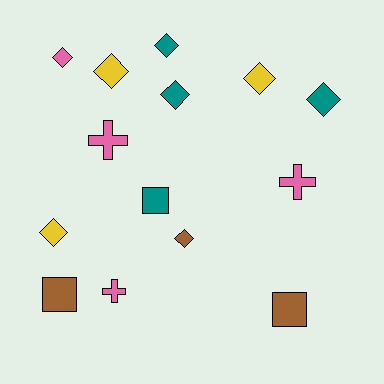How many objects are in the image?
There are 14 objects.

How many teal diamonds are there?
There are 3 teal diamonds.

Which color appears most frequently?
Pink, with 4 objects.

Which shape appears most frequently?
Diamond, with 8 objects.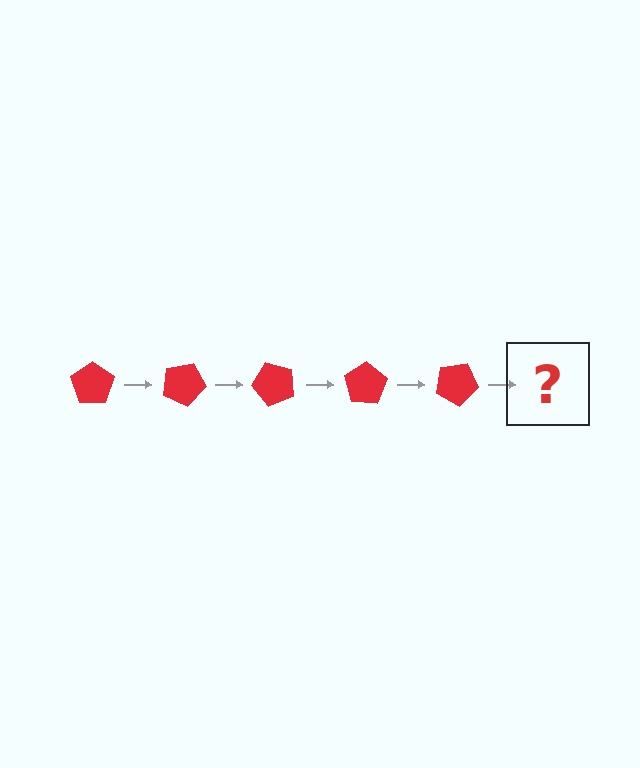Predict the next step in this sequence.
The next step is a red pentagon rotated 125 degrees.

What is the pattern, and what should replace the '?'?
The pattern is that the pentagon rotates 25 degrees each step. The '?' should be a red pentagon rotated 125 degrees.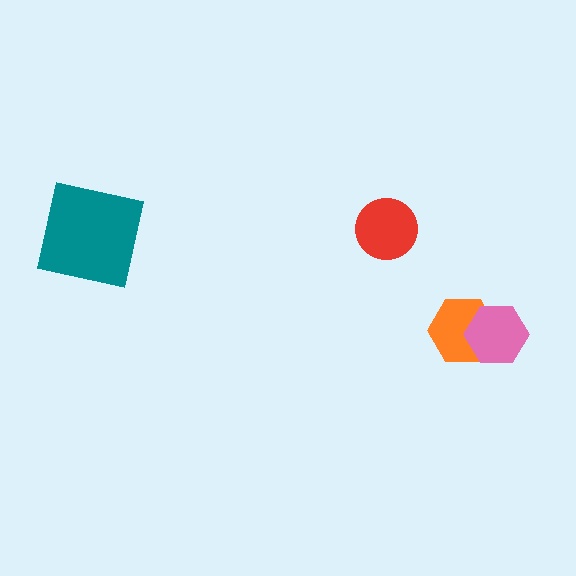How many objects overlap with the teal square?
0 objects overlap with the teal square.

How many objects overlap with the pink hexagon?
1 object overlaps with the pink hexagon.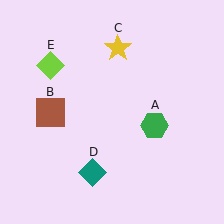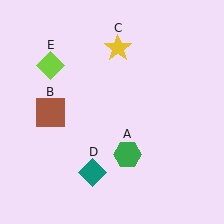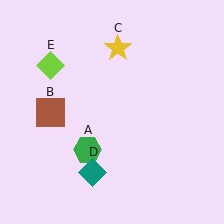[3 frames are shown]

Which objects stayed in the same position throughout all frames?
Brown square (object B) and yellow star (object C) and teal diamond (object D) and lime diamond (object E) remained stationary.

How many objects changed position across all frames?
1 object changed position: green hexagon (object A).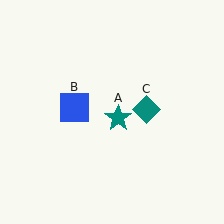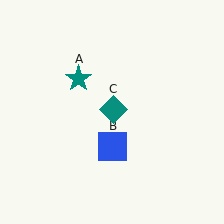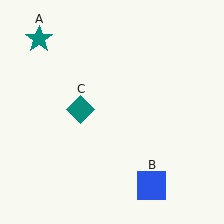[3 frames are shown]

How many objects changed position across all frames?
3 objects changed position: teal star (object A), blue square (object B), teal diamond (object C).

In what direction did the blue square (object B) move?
The blue square (object B) moved down and to the right.